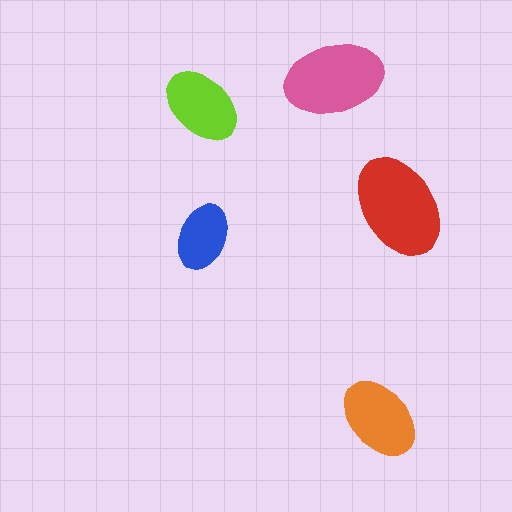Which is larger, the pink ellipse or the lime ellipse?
The pink one.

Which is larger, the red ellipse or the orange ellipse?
The red one.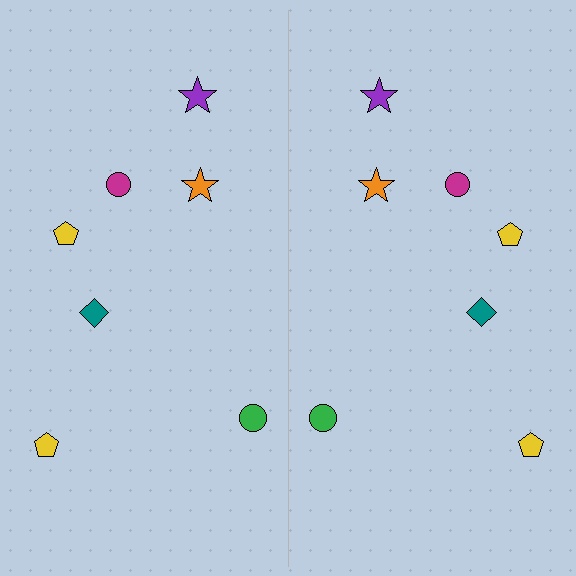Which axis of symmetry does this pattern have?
The pattern has a vertical axis of symmetry running through the center of the image.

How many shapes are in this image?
There are 14 shapes in this image.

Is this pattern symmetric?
Yes, this pattern has bilateral (reflection) symmetry.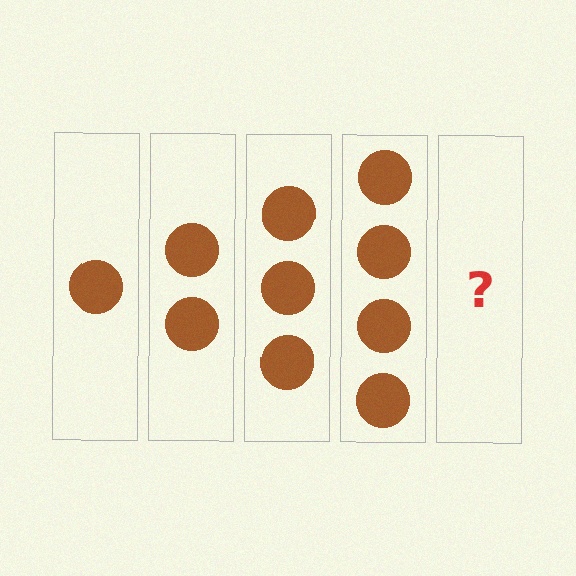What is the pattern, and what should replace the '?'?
The pattern is that each step adds one more circle. The '?' should be 5 circles.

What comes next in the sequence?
The next element should be 5 circles.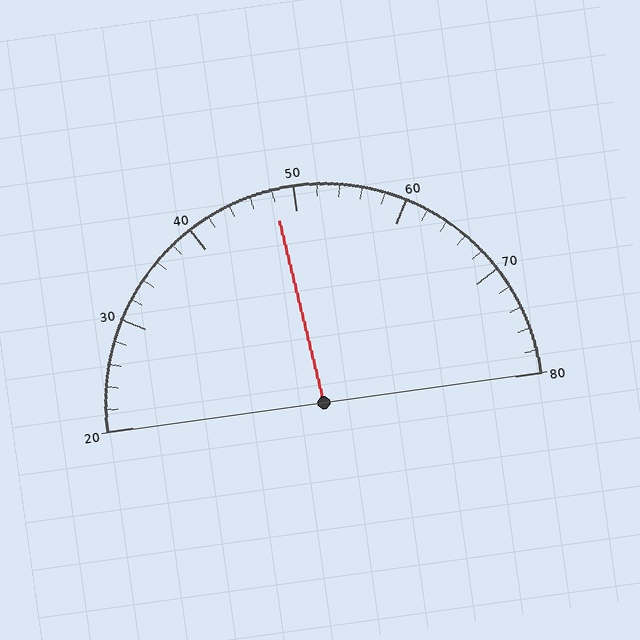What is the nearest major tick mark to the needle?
The nearest major tick mark is 50.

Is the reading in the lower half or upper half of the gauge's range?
The reading is in the lower half of the range (20 to 80).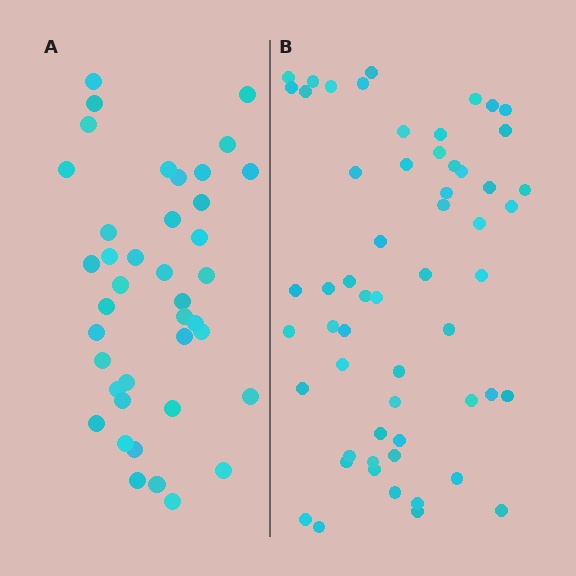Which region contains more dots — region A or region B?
Region B (the right region) has more dots.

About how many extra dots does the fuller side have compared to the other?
Region B has approximately 15 more dots than region A.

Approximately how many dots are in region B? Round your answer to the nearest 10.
About 60 dots. (The exact count is 57, which rounds to 60.)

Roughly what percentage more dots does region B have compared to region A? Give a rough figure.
About 40% more.